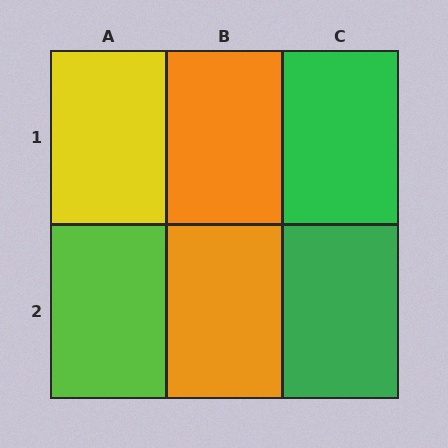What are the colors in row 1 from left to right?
Yellow, orange, green.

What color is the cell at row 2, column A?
Lime.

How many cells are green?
2 cells are green.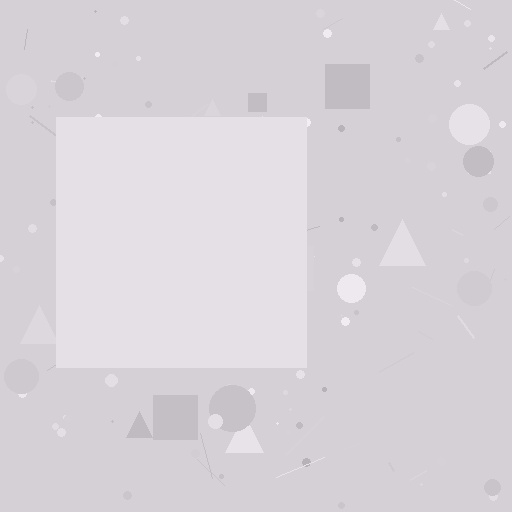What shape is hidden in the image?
A square is hidden in the image.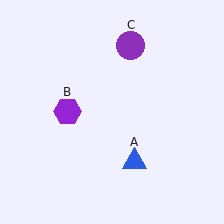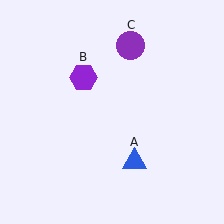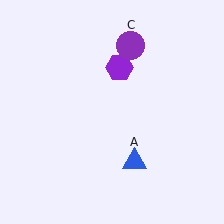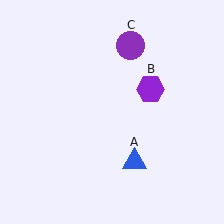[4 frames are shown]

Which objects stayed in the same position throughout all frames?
Blue triangle (object A) and purple circle (object C) remained stationary.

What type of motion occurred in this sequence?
The purple hexagon (object B) rotated clockwise around the center of the scene.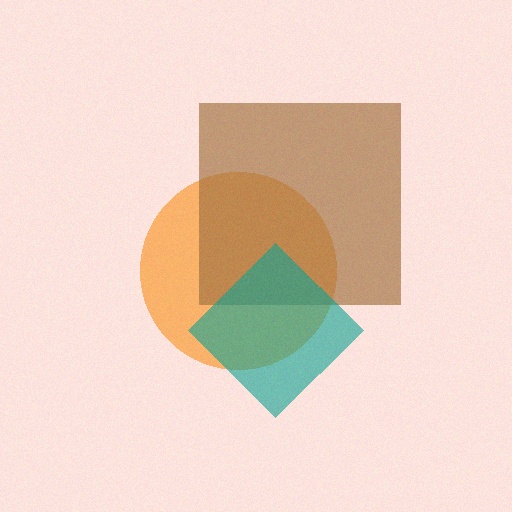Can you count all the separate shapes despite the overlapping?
Yes, there are 3 separate shapes.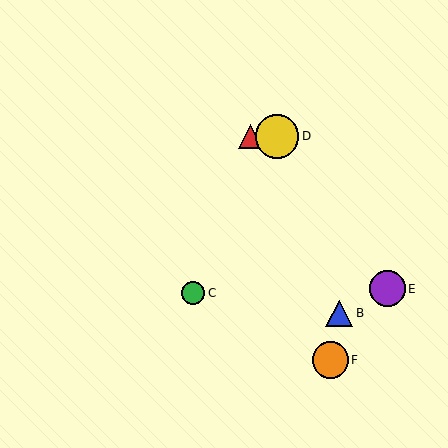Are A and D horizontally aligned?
Yes, both are at y≈137.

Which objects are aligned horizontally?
Objects A, D are aligned horizontally.